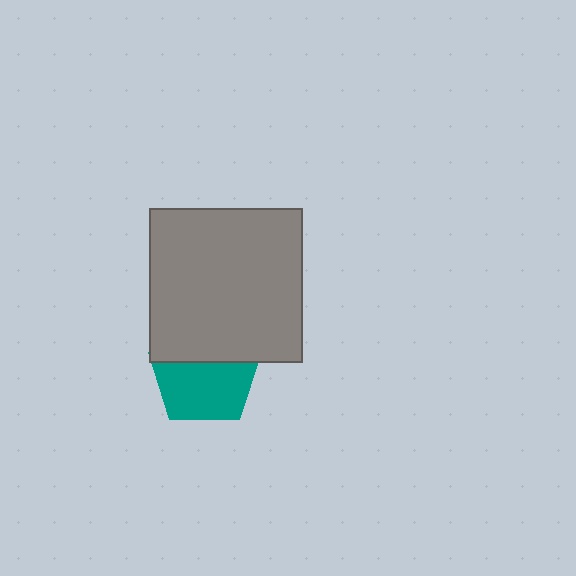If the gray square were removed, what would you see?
You would see the complete teal pentagon.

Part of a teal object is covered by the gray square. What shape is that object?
It is a pentagon.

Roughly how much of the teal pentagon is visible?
About half of it is visible (roughly 58%).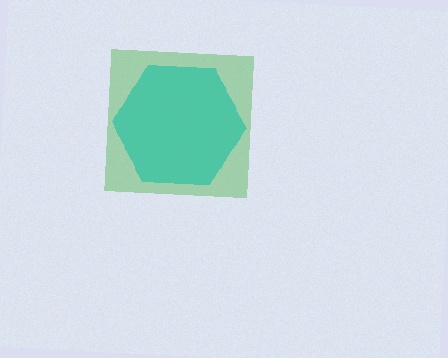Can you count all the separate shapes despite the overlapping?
Yes, there are 2 separate shapes.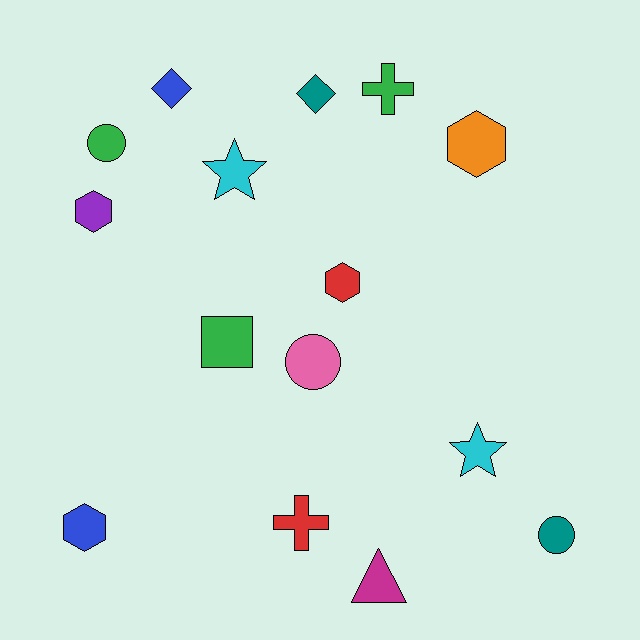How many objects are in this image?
There are 15 objects.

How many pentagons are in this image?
There are no pentagons.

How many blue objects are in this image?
There are 2 blue objects.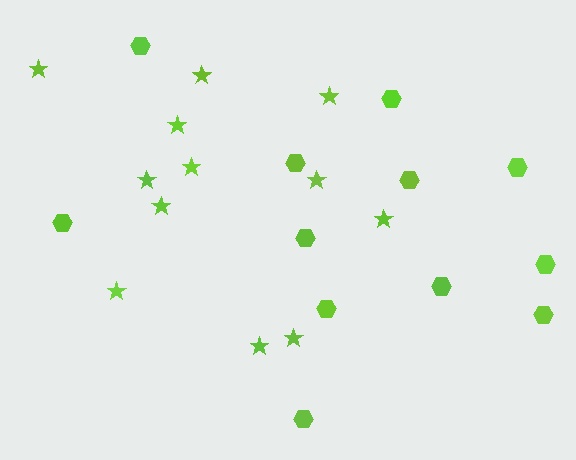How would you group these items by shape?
There are 2 groups: one group of stars (12) and one group of hexagons (12).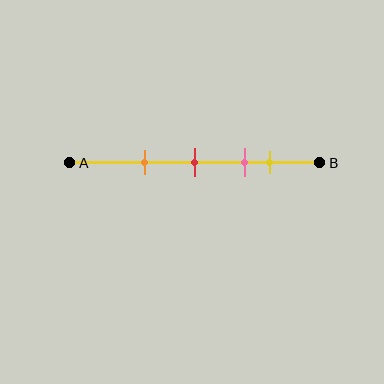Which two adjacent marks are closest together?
The pink and yellow marks are the closest adjacent pair.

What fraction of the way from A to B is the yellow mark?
The yellow mark is approximately 80% (0.8) of the way from A to B.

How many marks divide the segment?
There are 4 marks dividing the segment.